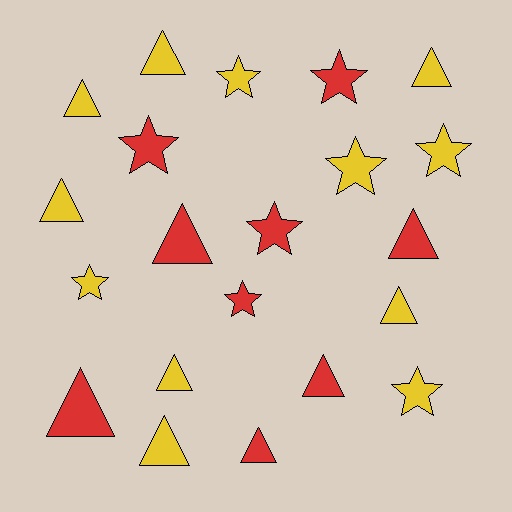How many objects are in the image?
There are 21 objects.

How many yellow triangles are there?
There are 7 yellow triangles.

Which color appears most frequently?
Yellow, with 12 objects.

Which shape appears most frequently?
Triangle, with 12 objects.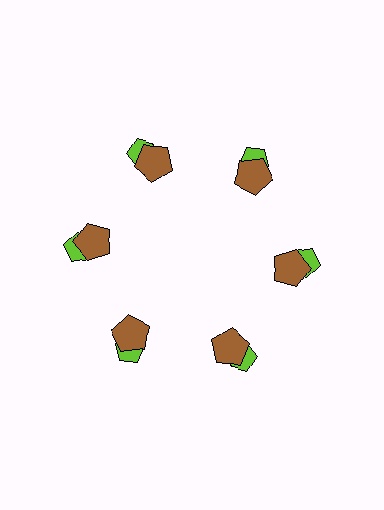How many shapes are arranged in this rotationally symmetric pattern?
There are 12 shapes, arranged in 6 groups of 2.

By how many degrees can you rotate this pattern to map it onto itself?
The pattern maps onto itself every 60 degrees of rotation.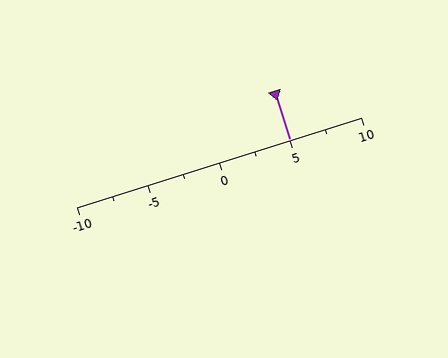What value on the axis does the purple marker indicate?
The marker indicates approximately 5.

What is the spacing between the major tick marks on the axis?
The major ticks are spaced 5 apart.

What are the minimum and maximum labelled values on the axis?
The axis runs from -10 to 10.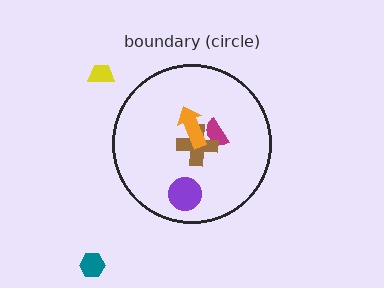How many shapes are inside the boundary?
4 inside, 2 outside.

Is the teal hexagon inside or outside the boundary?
Outside.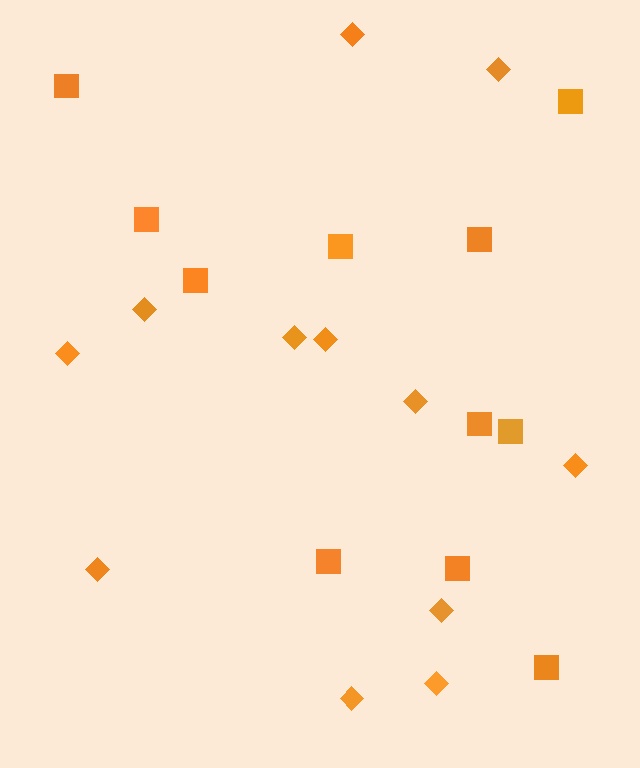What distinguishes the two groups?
There are 2 groups: one group of squares (11) and one group of diamonds (12).